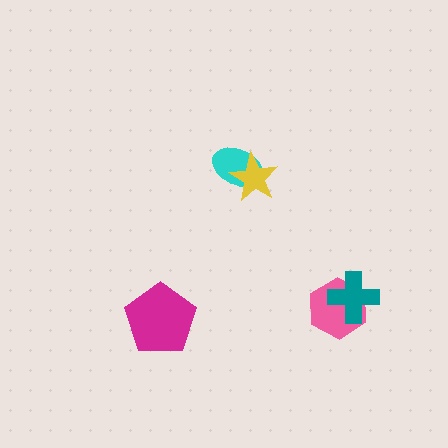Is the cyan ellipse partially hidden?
Yes, it is partially covered by another shape.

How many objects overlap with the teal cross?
1 object overlaps with the teal cross.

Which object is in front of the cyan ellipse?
The yellow star is in front of the cyan ellipse.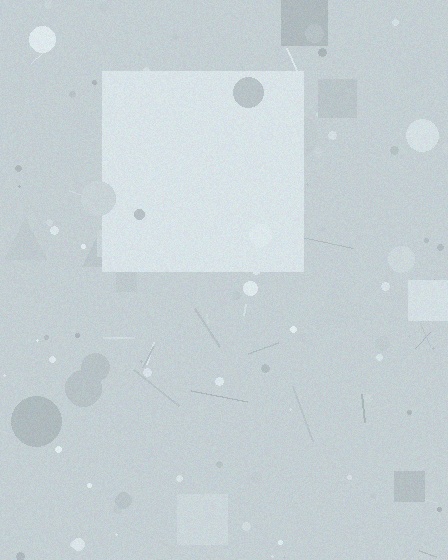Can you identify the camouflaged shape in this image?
The camouflaged shape is a square.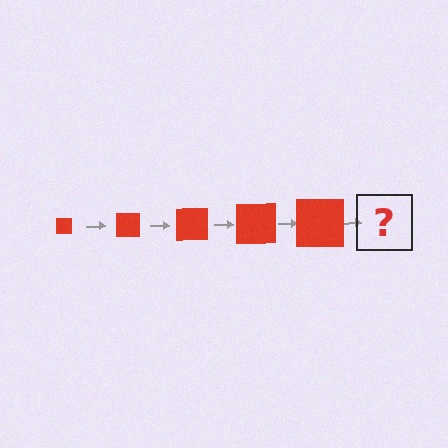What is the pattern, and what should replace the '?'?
The pattern is that the square gets progressively larger each step. The '?' should be a red square, larger than the previous one.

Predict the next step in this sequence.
The next step is a red square, larger than the previous one.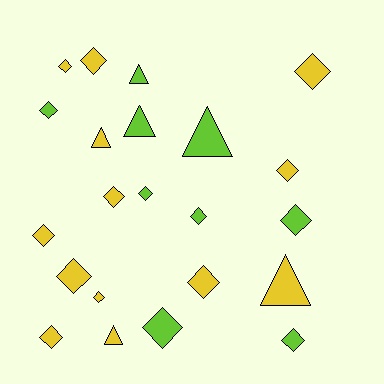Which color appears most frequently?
Yellow, with 13 objects.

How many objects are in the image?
There are 22 objects.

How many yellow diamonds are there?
There are 10 yellow diamonds.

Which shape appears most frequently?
Diamond, with 16 objects.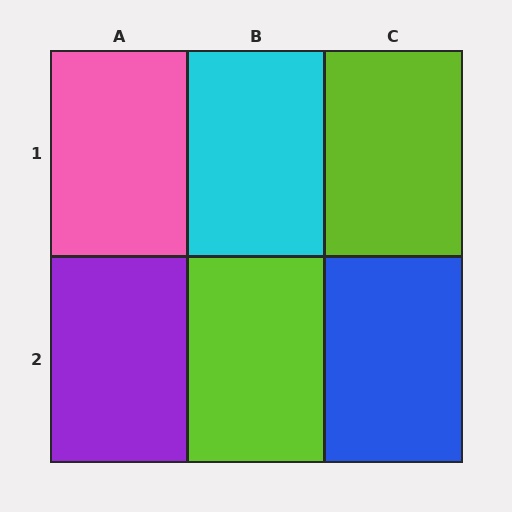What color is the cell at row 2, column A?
Purple.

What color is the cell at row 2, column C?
Blue.